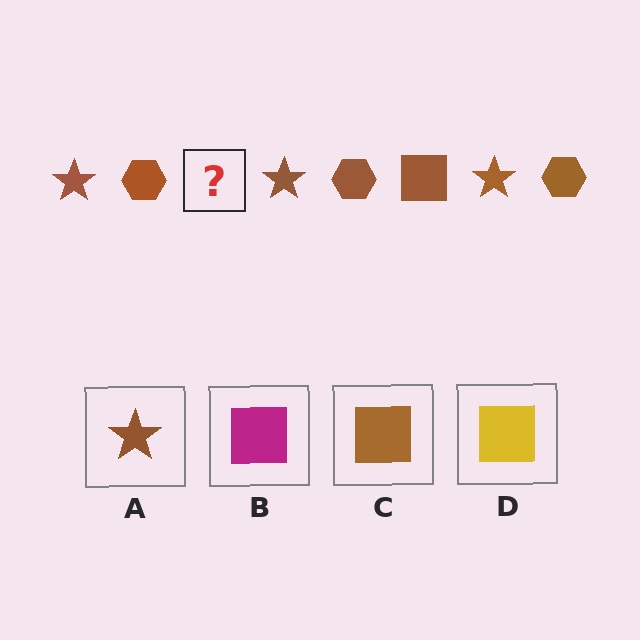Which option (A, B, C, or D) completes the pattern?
C.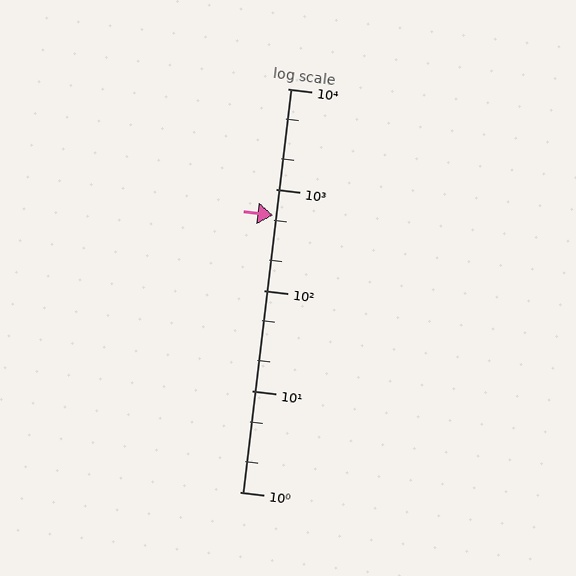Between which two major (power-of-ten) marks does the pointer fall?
The pointer is between 100 and 1000.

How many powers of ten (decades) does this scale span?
The scale spans 4 decades, from 1 to 10000.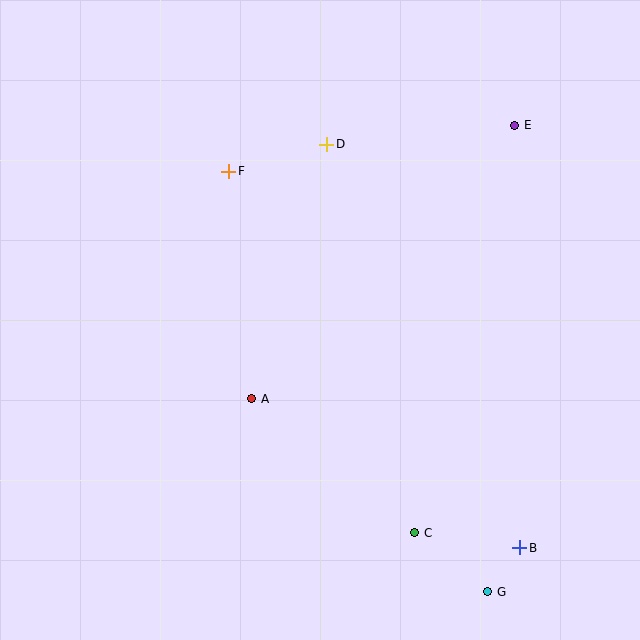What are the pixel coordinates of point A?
Point A is at (252, 399).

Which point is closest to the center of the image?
Point A at (252, 399) is closest to the center.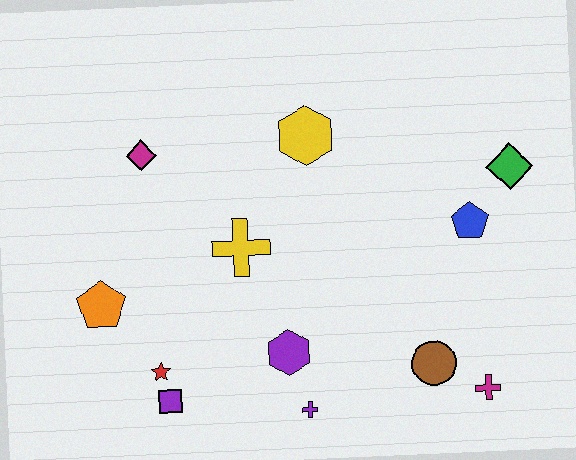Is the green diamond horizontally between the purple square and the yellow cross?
No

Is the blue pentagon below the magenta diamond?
Yes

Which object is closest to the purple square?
The red star is closest to the purple square.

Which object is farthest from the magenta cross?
The magenta diamond is farthest from the magenta cross.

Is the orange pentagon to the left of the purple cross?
Yes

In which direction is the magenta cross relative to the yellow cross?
The magenta cross is to the right of the yellow cross.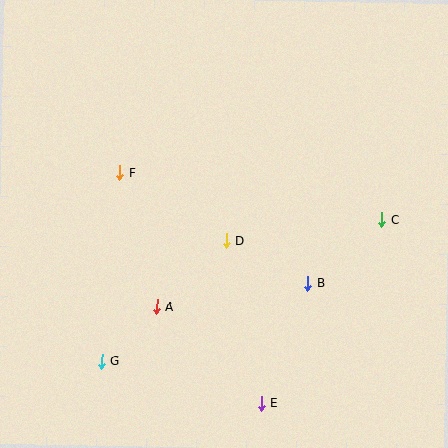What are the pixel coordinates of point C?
Point C is at (382, 220).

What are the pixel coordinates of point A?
Point A is at (157, 306).